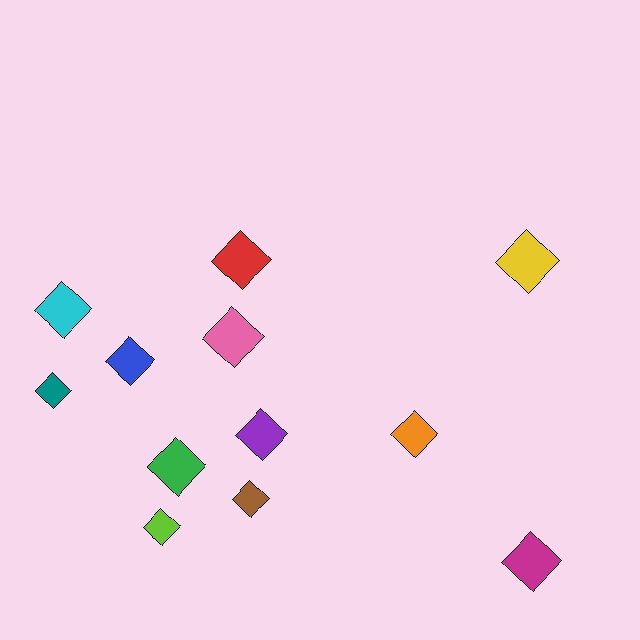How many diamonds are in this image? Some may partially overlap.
There are 12 diamonds.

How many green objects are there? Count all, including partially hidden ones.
There is 1 green object.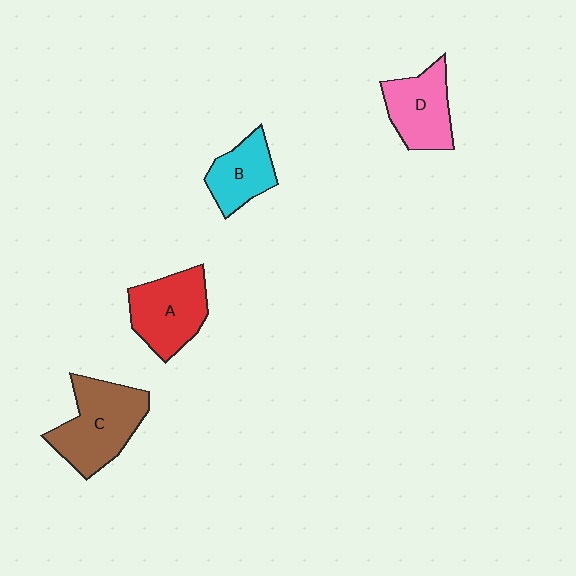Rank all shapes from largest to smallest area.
From largest to smallest: C (brown), A (red), D (pink), B (cyan).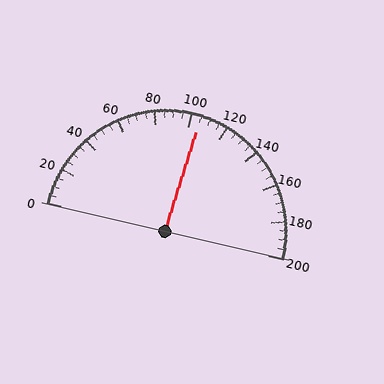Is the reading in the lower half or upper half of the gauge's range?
The reading is in the upper half of the range (0 to 200).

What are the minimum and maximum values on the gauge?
The gauge ranges from 0 to 200.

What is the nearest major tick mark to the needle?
The nearest major tick mark is 100.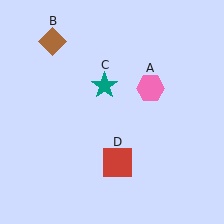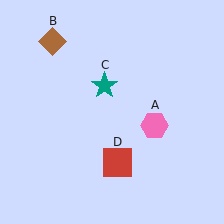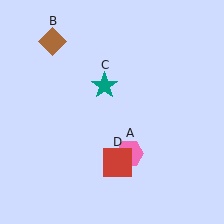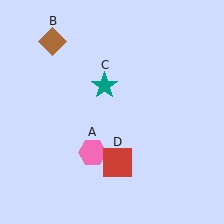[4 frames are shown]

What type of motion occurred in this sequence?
The pink hexagon (object A) rotated clockwise around the center of the scene.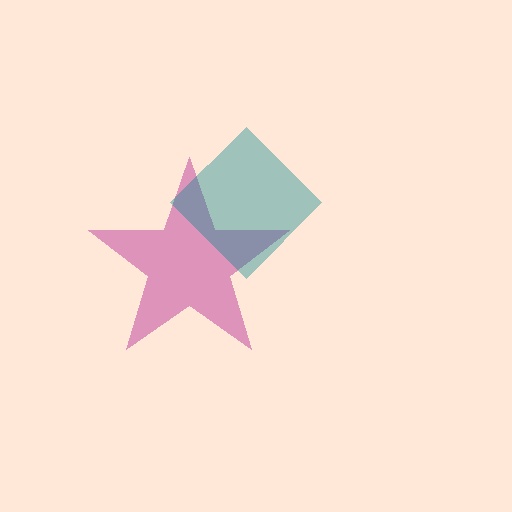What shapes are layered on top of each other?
The layered shapes are: a magenta star, a teal diamond.